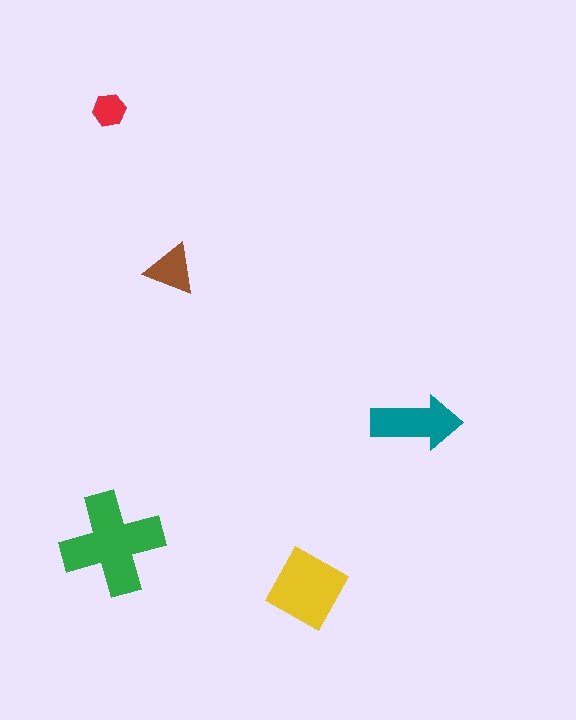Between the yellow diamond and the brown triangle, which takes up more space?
The yellow diamond.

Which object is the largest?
The green cross.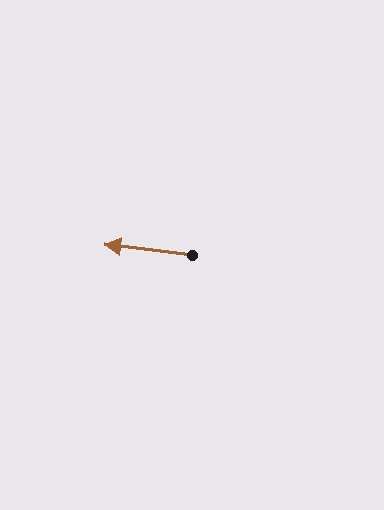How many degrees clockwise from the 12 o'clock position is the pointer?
Approximately 277 degrees.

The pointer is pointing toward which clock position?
Roughly 9 o'clock.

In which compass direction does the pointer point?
West.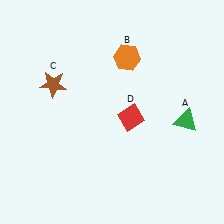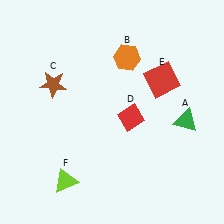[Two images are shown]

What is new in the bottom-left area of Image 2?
A lime triangle (F) was added in the bottom-left area of Image 2.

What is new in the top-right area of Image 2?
A red square (E) was added in the top-right area of Image 2.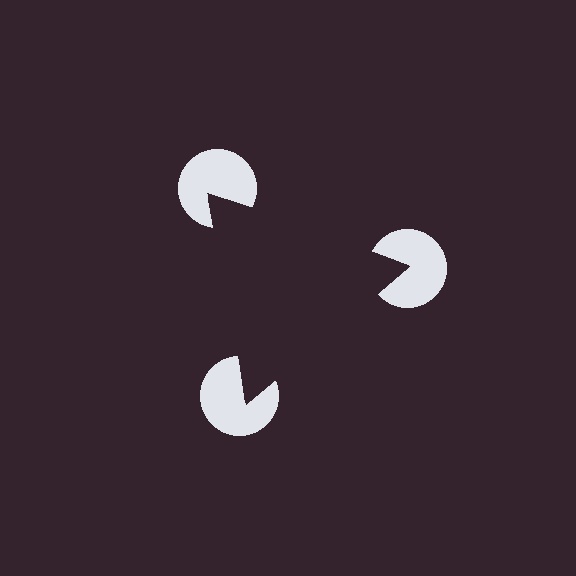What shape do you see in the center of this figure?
An illusory triangle — its edges are inferred from the aligned wedge cuts in the pac-man discs, not physically drawn.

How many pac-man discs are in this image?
There are 3 — one at each vertex of the illusory triangle.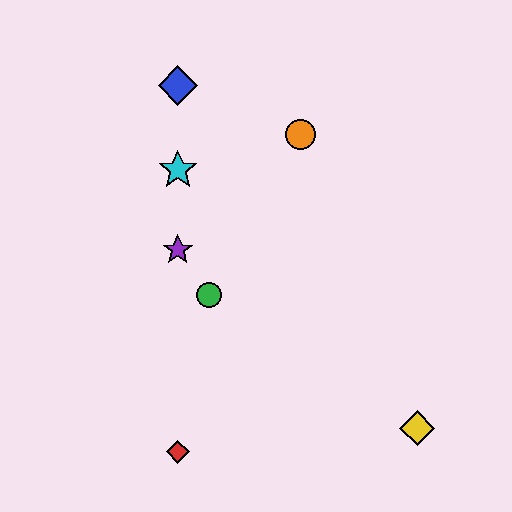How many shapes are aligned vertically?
4 shapes (the red diamond, the blue diamond, the purple star, the cyan star) are aligned vertically.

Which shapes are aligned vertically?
The red diamond, the blue diamond, the purple star, the cyan star are aligned vertically.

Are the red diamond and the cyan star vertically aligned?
Yes, both are at x≈178.